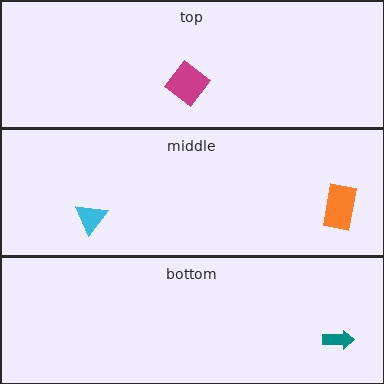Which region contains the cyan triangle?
The middle region.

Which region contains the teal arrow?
The bottom region.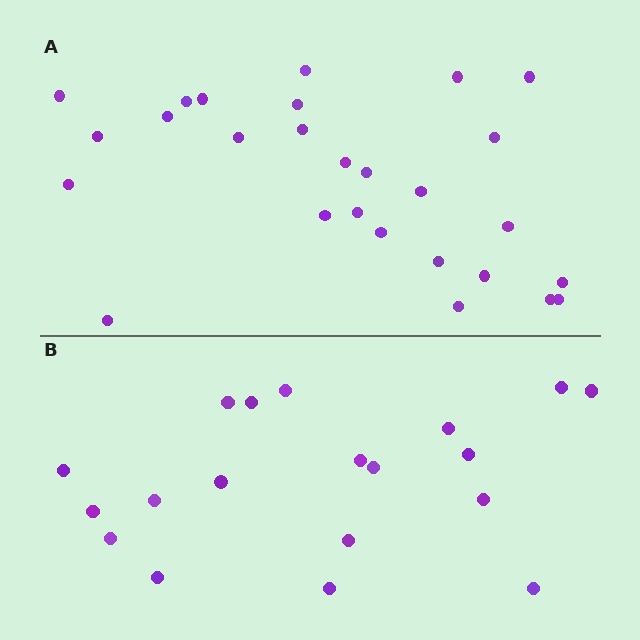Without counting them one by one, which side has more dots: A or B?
Region A (the top region) has more dots.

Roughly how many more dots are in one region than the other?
Region A has roughly 8 or so more dots than region B.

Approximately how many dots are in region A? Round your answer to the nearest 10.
About 30 dots. (The exact count is 27, which rounds to 30.)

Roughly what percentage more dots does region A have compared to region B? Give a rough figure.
About 40% more.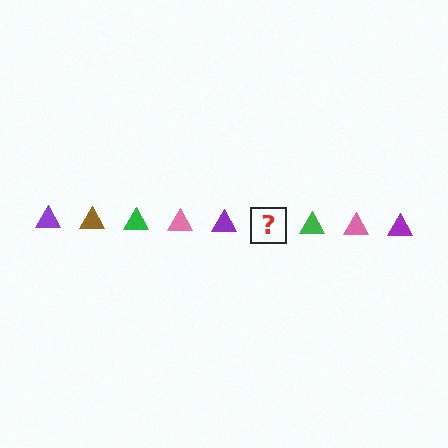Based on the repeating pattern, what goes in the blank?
The blank should be a brown triangle.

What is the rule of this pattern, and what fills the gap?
The rule is that the pattern cycles through purple, brown, green, pink triangles. The gap should be filled with a brown triangle.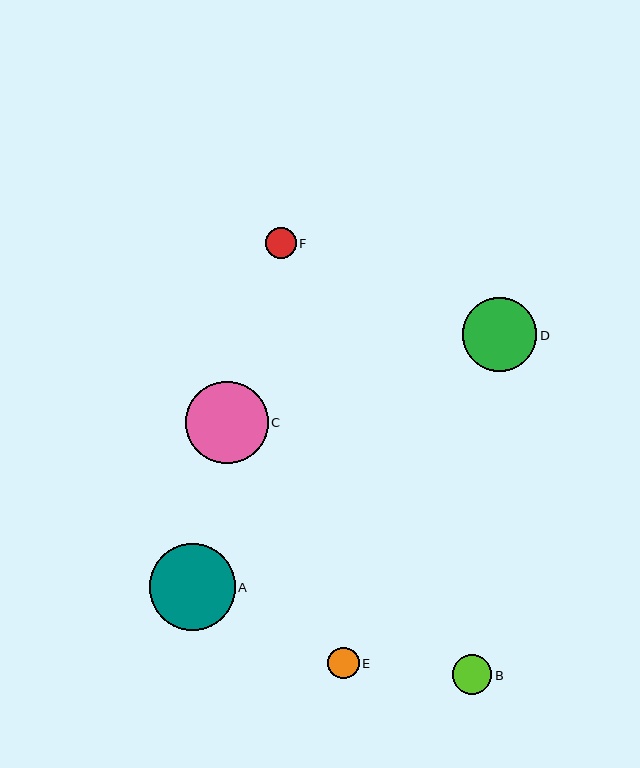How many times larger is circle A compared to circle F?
Circle A is approximately 2.9 times the size of circle F.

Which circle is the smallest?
Circle F is the smallest with a size of approximately 30 pixels.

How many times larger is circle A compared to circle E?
Circle A is approximately 2.7 times the size of circle E.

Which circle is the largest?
Circle A is the largest with a size of approximately 86 pixels.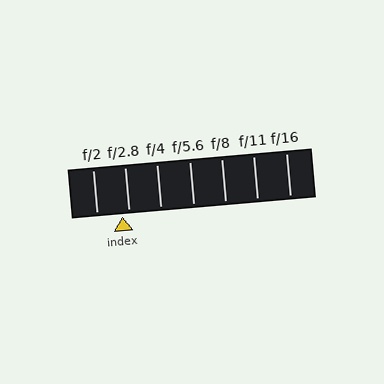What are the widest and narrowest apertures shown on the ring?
The widest aperture shown is f/2 and the narrowest is f/16.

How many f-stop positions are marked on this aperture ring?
There are 7 f-stop positions marked.